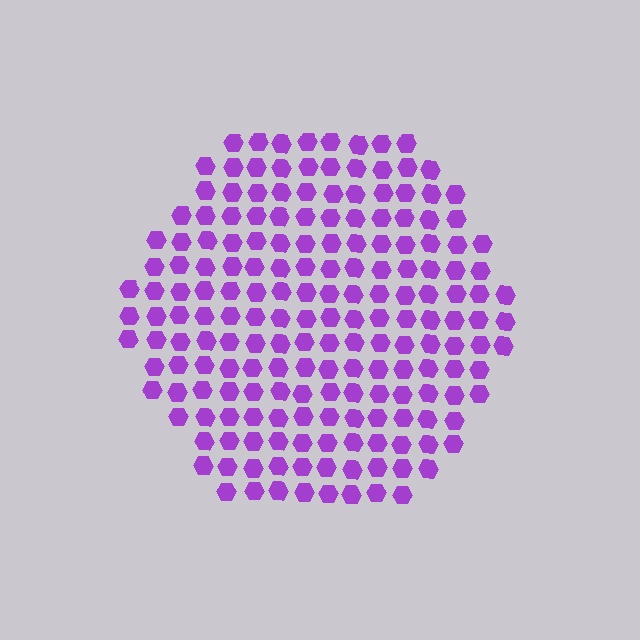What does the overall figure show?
The overall figure shows a hexagon.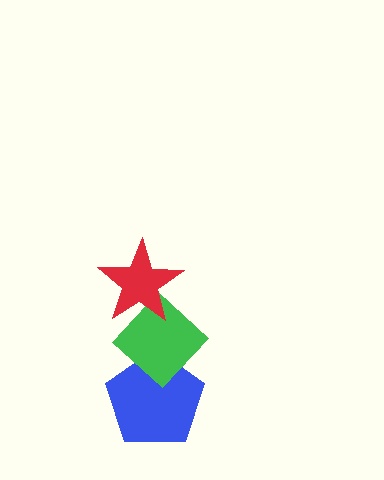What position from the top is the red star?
The red star is 1st from the top.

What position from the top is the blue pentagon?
The blue pentagon is 3rd from the top.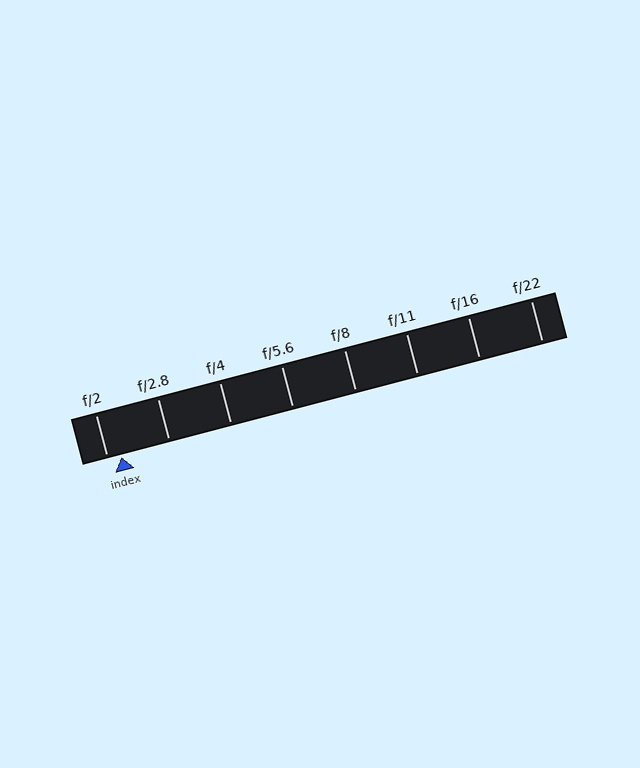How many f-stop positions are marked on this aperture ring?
There are 8 f-stop positions marked.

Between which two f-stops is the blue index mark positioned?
The index mark is between f/2 and f/2.8.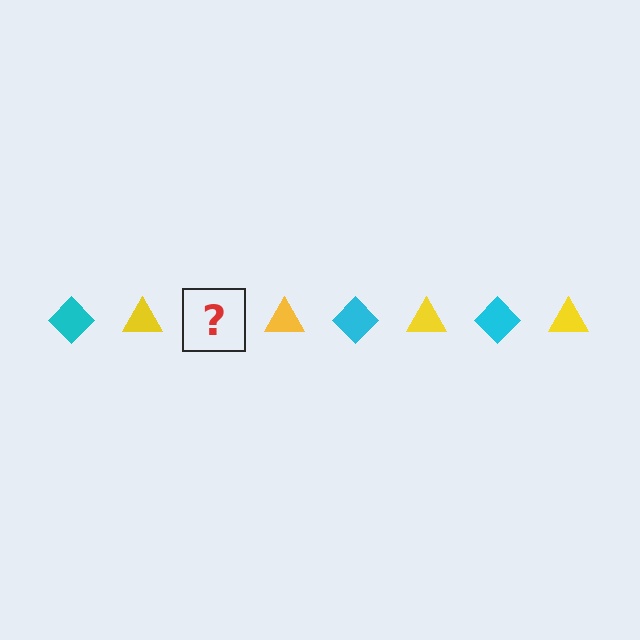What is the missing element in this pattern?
The missing element is a cyan diamond.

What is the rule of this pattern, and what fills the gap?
The rule is that the pattern alternates between cyan diamond and yellow triangle. The gap should be filled with a cyan diamond.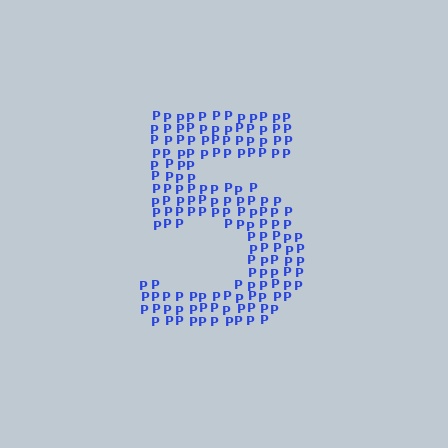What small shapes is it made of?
It is made of small letter P's.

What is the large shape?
The large shape is the digit 5.